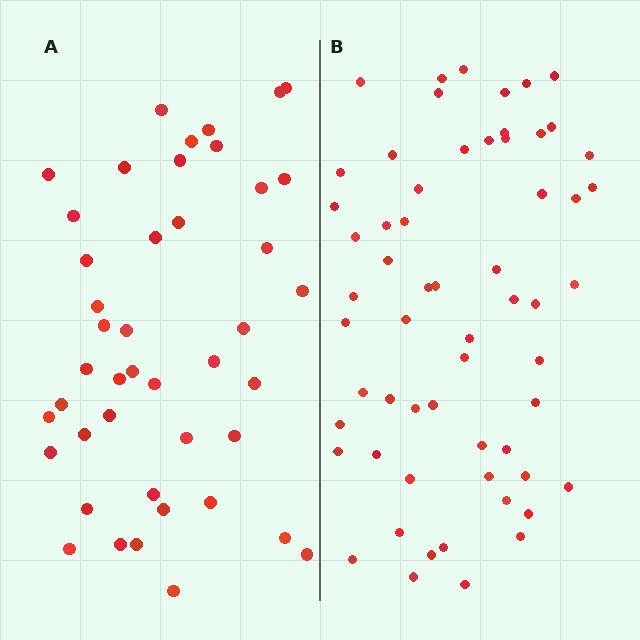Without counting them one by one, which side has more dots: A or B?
Region B (the right region) has more dots.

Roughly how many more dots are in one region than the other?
Region B has approximately 15 more dots than region A.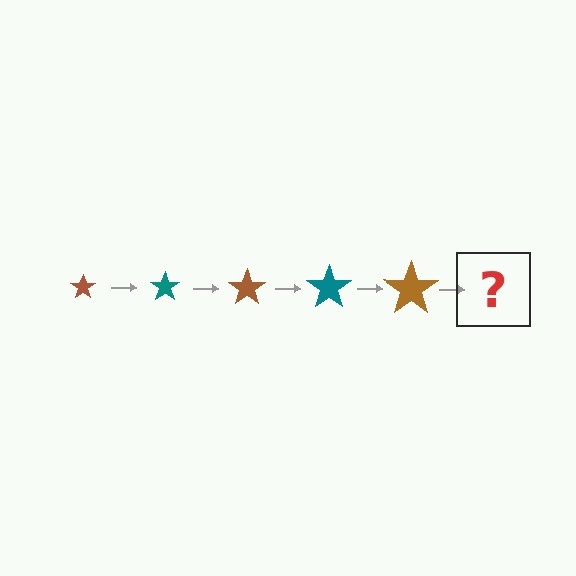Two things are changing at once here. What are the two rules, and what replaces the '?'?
The two rules are that the star grows larger each step and the color cycles through brown and teal. The '?' should be a teal star, larger than the previous one.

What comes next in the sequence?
The next element should be a teal star, larger than the previous one.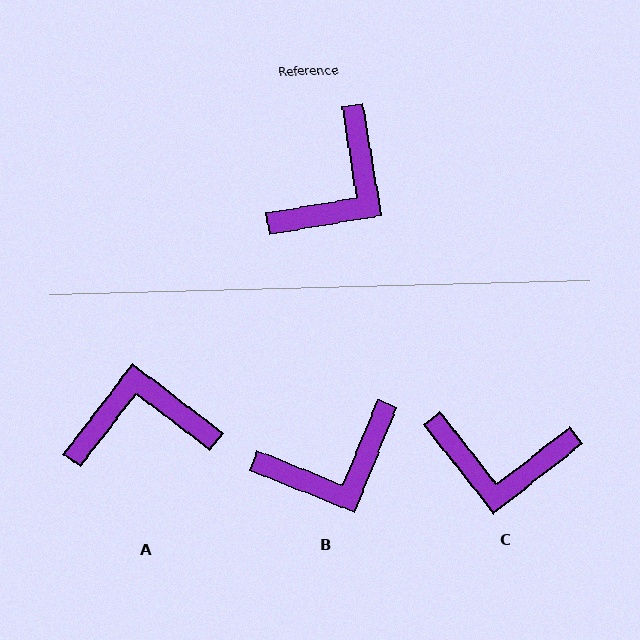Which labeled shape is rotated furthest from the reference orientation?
A, about 133 degrees away.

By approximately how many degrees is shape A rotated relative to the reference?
Approximately 133 degrees counter-clockwise.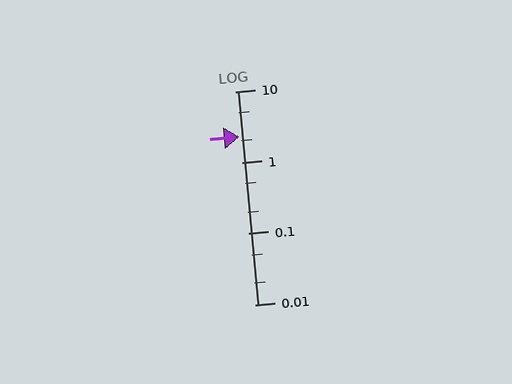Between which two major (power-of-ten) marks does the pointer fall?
The pointer is between 1 and 10.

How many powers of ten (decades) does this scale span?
The scale spans 3 decades, from 0.01 to 10.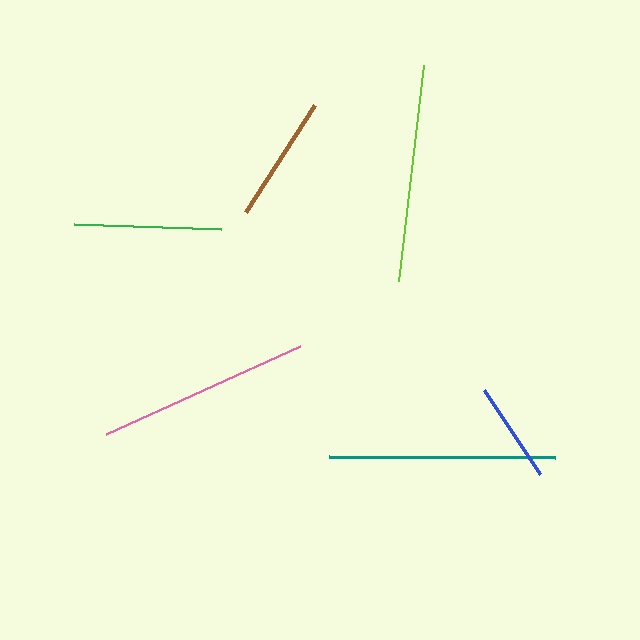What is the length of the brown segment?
The brown segment is approximately 127 pixels long.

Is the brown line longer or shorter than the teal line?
The teal line is longer than the brown line.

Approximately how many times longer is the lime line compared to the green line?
The lime line is approximately 1.5 times the length of the green line.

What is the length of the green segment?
The green segment is approximately 147 pixels long.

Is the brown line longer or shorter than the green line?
The green line is longer than the brown line.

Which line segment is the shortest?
The blue line is the shortest at approximately 101 pixels.